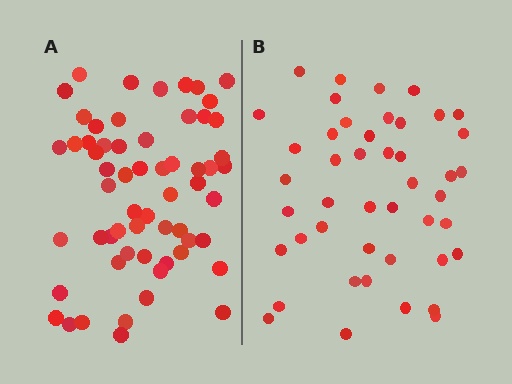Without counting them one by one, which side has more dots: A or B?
Region A (the left region) has more dots.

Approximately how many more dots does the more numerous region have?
Region A has approximately 15 more dots than region B.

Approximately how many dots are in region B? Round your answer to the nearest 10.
About 40 dots. (The exact count is 45, which rounds to 40.)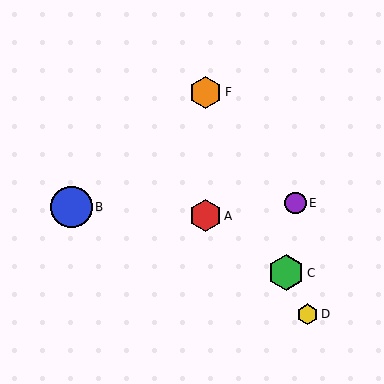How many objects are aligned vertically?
2 objects (A, F) are aligned vertically.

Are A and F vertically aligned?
Yes, both are at x≈205.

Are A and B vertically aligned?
No, A is at x≈205 and B is at x≈71.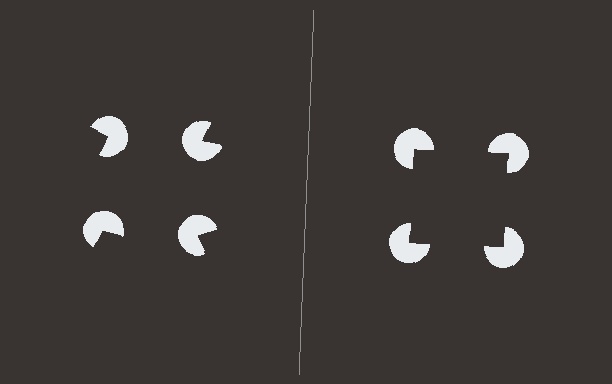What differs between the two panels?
The pac-man discs are positioned identically on both sides; only the wedge orientations differ. On the right they align to a square; on the left they are misaligned.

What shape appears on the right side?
An illusory square.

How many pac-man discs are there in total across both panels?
8 — 4 on each side.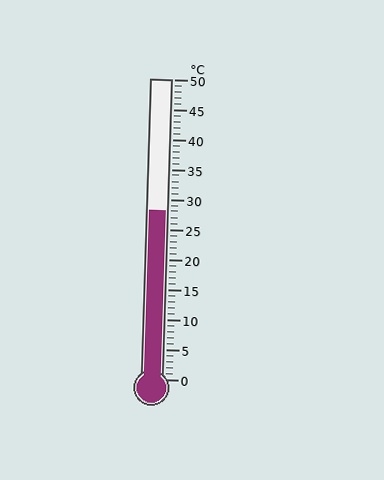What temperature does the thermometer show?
The thermometer shows approximately 28°C.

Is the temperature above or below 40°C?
The temperature is below 40°C.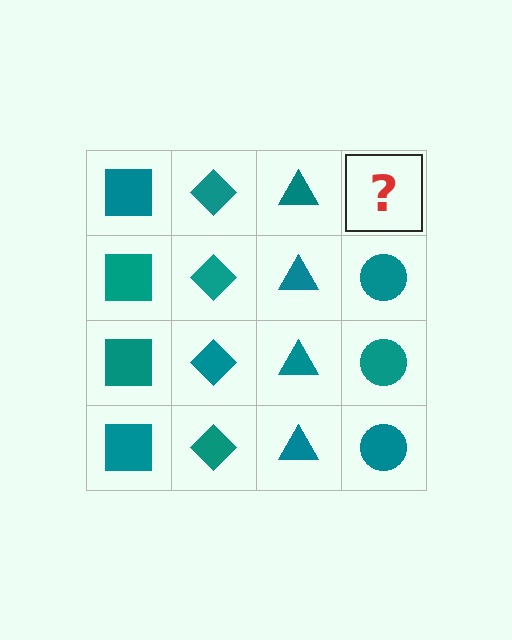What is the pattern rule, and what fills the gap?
The rule is that each column has a consistent shape. The gap should be filled with a teal circle.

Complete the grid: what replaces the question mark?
The question mark should be replaced with a teal circle.